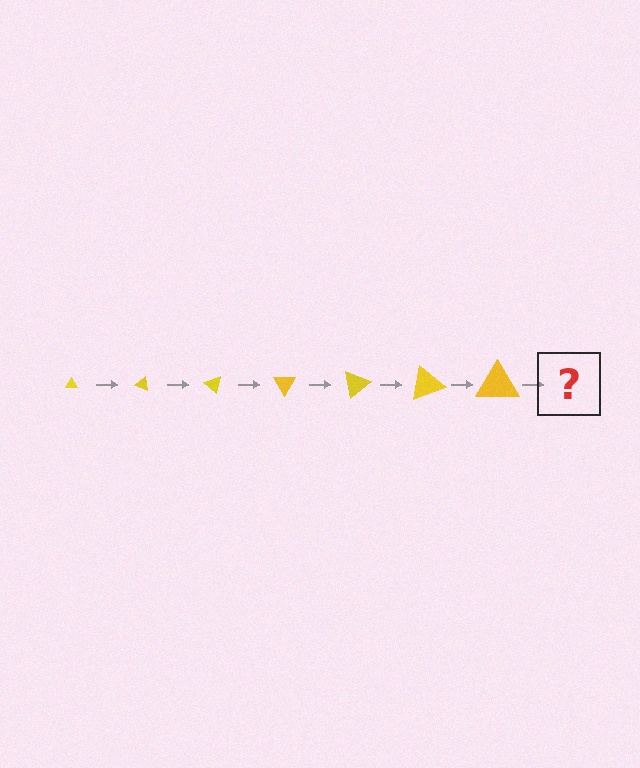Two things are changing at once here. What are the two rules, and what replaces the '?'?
The two rules are that the triangle grows larger each step and it rotates 20 degrees each step. The '?' should be a triangle, larger than the previous one and rotated 140 degrees from the start.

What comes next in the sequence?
The next element should be a triangle, larger than the previous one and rotated 140 degrees from the start.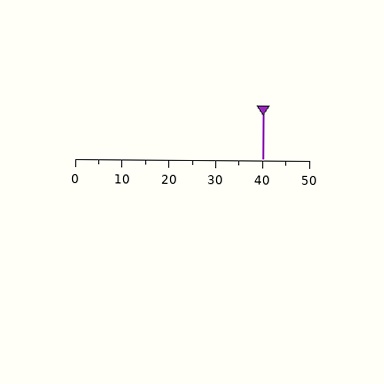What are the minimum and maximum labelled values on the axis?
The axis runs from 0 to 50.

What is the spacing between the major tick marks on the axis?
The major ticks are spaced 10 apart.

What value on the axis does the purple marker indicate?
The marker indicates approximately 40.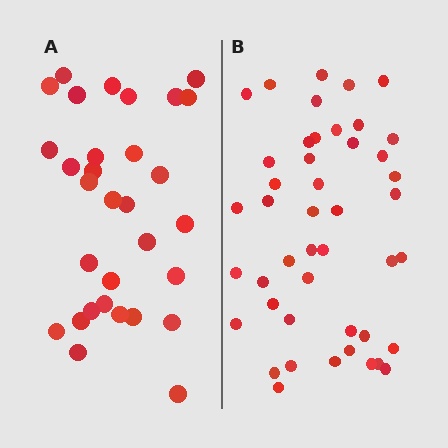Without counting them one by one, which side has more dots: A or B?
Region B (the right region) has more dots.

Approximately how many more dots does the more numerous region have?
Region B has approximately 15 more dots than region A.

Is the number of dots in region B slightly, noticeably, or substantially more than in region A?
Region B has substantially more. The ratio is roughly 1.5 to 1.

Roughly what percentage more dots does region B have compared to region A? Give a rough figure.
About 45% more.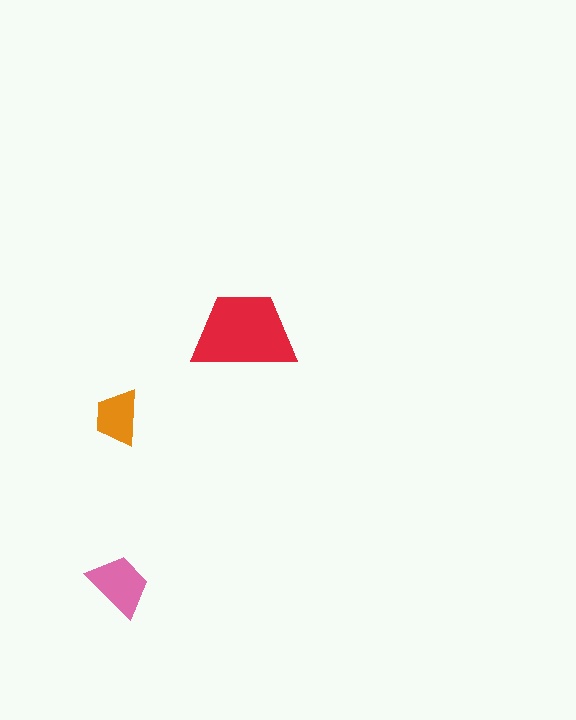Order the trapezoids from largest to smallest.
the red one, the pink one, the orange one.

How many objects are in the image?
There are 3 objects in the image.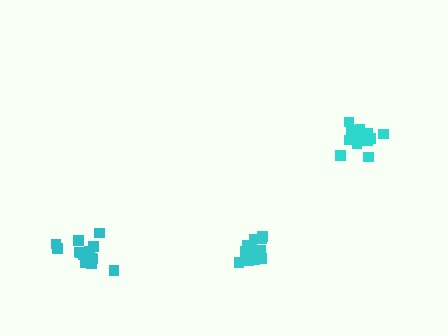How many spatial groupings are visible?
There are 3 spatial groupings.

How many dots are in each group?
Group 1: 12 dots, Group 2: 16 dots, Group 3: 18 dots (46 total).